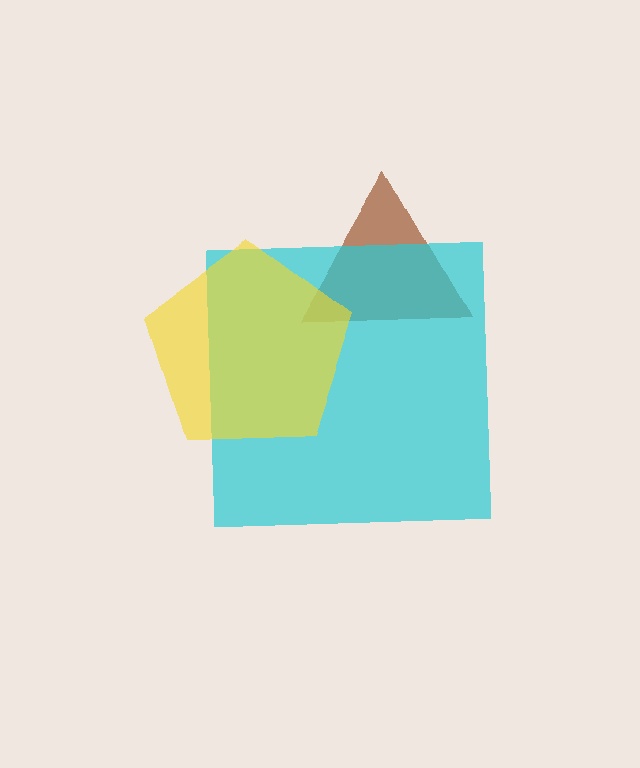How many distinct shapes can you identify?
There are 3 distinct shapes: a brown triangle, a cyan square, a yellow pentagon.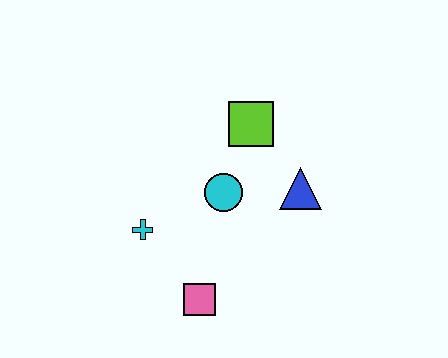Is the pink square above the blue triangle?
No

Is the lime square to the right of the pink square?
Yes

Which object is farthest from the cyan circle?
The pink square is farthest from the cyan circle.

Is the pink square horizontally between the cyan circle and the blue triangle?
No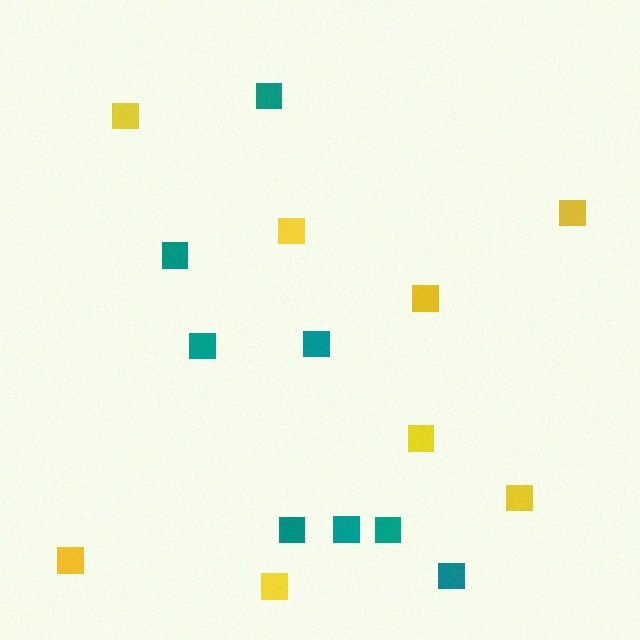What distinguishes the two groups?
There are 2 groups: one group of teal squares (8) and one group of yellow squares (8).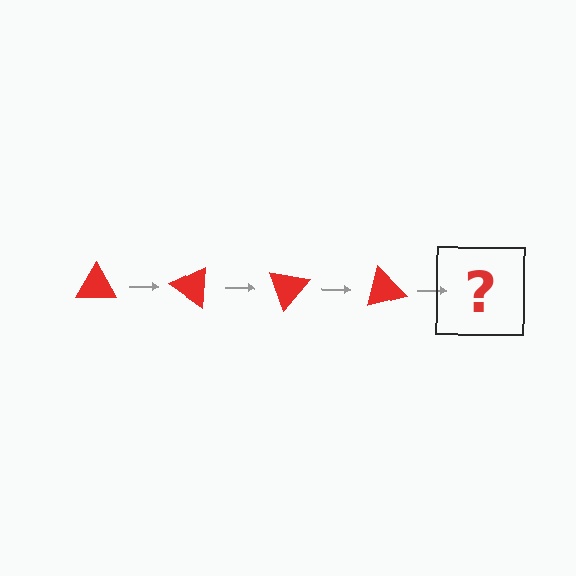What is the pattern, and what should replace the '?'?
The pattern is that the triangle rotates 35 degrees each step. The '?' should be a red triangle rotated 140 degrees.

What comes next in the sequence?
The next element should be a red triangle rotated 140 degrees.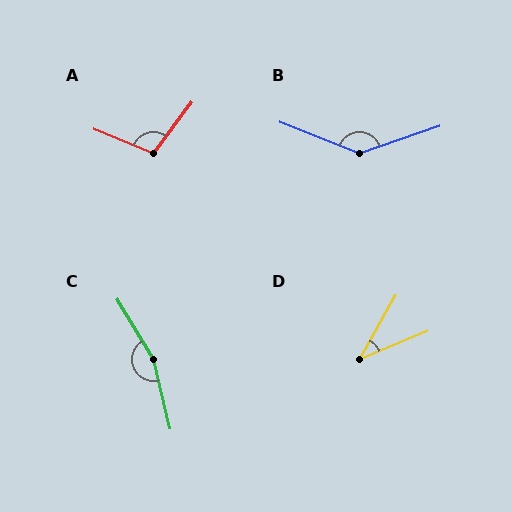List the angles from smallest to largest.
D (38°), A (104°), B (139°), C (162°).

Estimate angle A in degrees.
Approximately 104 degrees.